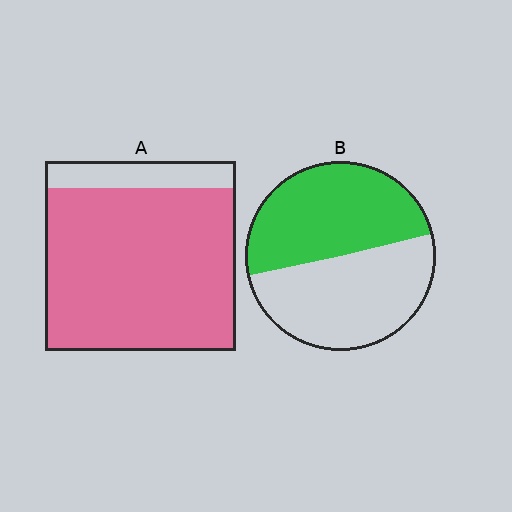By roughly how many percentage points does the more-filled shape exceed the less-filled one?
By roughly 35 percentage points (A over B).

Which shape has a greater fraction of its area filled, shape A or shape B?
Shape A.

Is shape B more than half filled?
Roughly half.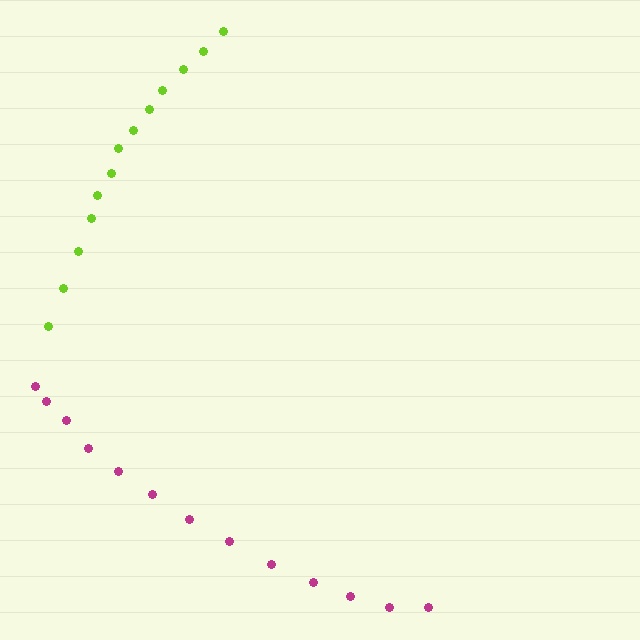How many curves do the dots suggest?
There are 2 distinct paths.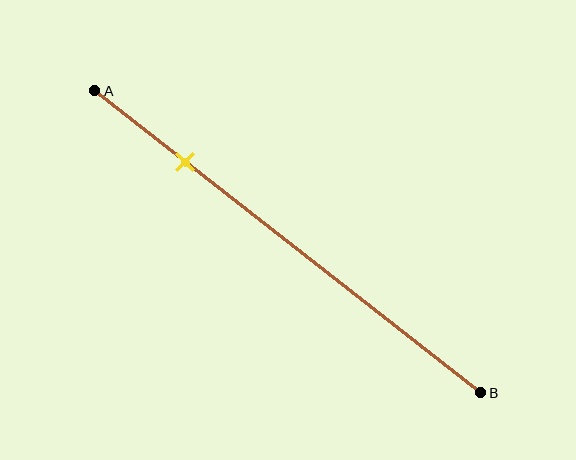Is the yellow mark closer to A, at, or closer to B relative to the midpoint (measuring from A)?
The yellow mark is closer to point A than the midpoint of segment AB.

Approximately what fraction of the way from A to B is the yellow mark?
The yellow mark is approximately 25% of the way from A to B.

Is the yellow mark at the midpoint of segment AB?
No, the mark is at about 25% from A, not at the 50% midpoint.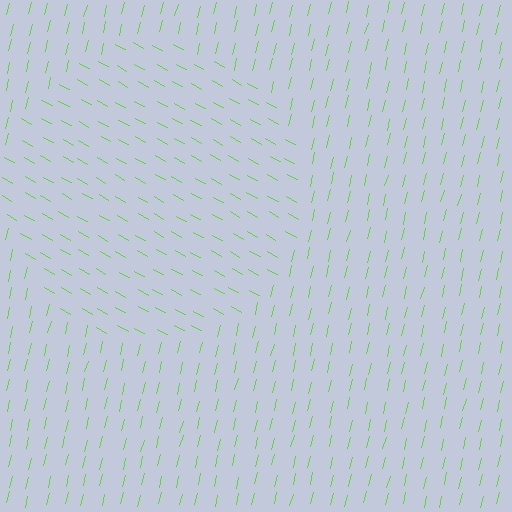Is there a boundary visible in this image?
Yes, there is a texture boundary formed by a change in line orientation.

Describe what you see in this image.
The image is filled with small lime line segments. A circle region in the image has lines oriented differently from the surrounding lines, creating a visible texture boundary.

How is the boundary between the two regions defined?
The boundary is defined purely by a change in line orientation (approximately 74 degrees difference). All lines are the same color and thickness.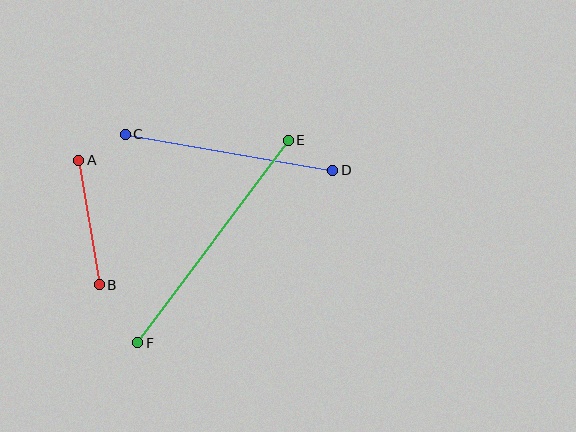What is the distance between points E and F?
The distance is approximately 252 pixels.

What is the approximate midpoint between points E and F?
The midpoint is at approximately (213, 241) pixels.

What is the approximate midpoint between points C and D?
The midpoint is at approximately (229, 152) pixels.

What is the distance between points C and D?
The distance is approximately 211 pixels.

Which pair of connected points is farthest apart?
Points E and F are farthest apart.